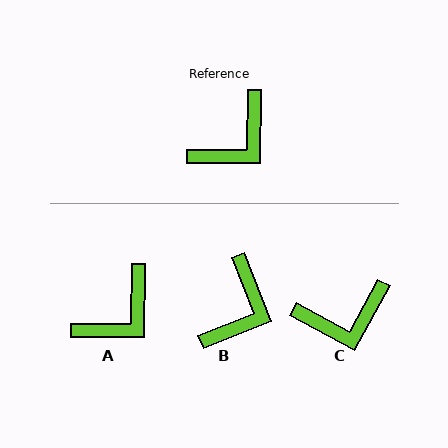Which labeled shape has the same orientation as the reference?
A.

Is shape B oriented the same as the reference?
No, it is off by about 22 degrees.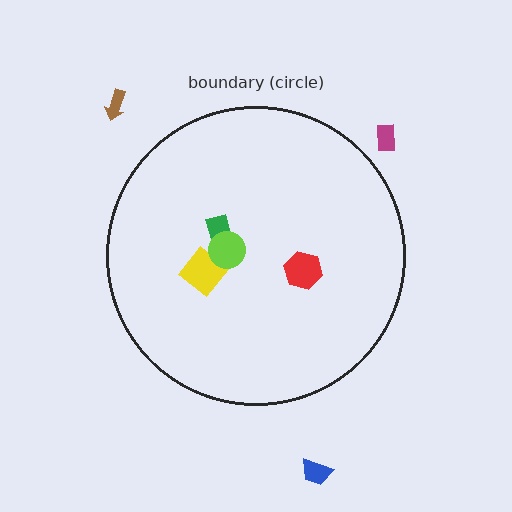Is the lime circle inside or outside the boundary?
Inside.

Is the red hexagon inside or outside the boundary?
Inside.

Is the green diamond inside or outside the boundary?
Inside.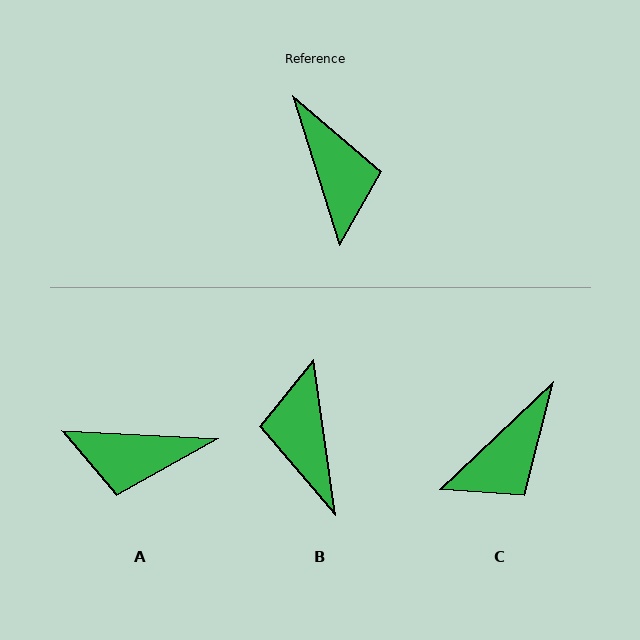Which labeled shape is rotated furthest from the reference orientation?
B, about 171 degrees away.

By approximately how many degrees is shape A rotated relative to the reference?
Approximately 110 degrees clockwise.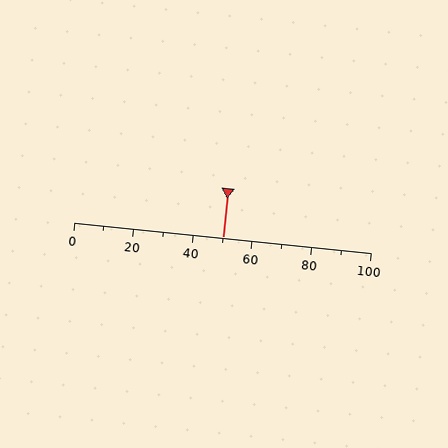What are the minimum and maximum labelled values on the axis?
The axis runs from 0 to 100.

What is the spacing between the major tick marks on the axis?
The major ticks are spaced 20 apart.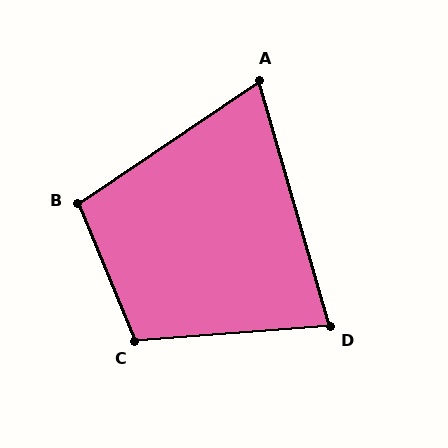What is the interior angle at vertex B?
Approximately 102 degrees (obtuse).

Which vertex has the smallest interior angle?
A, at approximately 72 degrees.